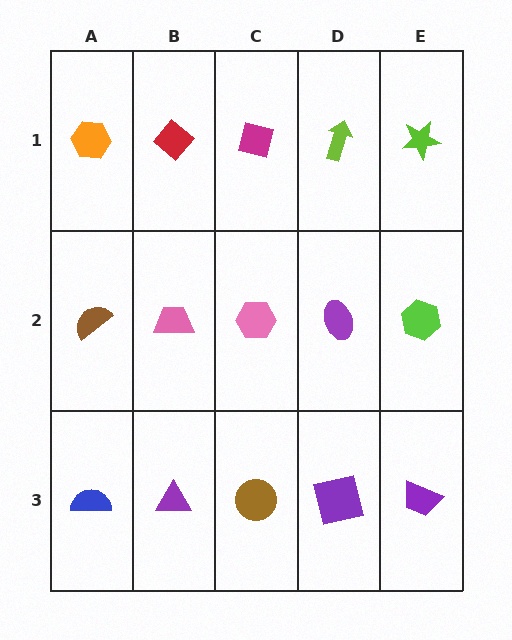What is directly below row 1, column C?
A pink hexagon.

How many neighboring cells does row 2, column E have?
3.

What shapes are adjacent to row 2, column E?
A lime star (row 1, column E), a purple trapezoid (row 3, column E), a purple ellipse (row 2, column D).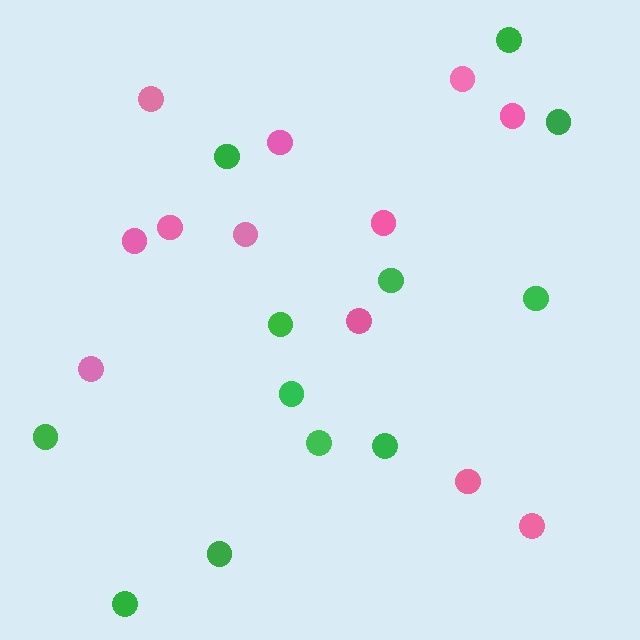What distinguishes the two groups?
There are 2 groups: one group of green circles (12) and one group of pink circles (12).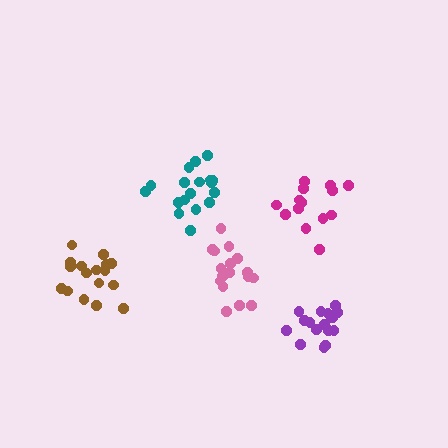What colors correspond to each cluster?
The clusters are colored: magenta, purple, brown, teal, pink.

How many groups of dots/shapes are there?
There are 5 groups.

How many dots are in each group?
Group 1: 14 dots, Group 2: 16 dots, Group 3: 17 dots, Group 4: 18 dots, Group 5: 17 dots (82 total).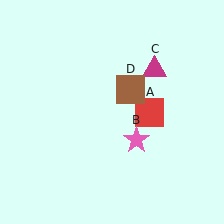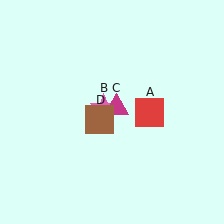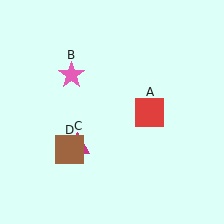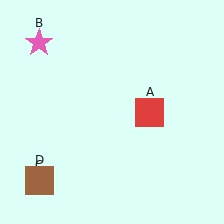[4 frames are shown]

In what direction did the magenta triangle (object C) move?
The magenta triangle (object C) moved down and to the left.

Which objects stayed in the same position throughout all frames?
Red square (object A) remained stationary.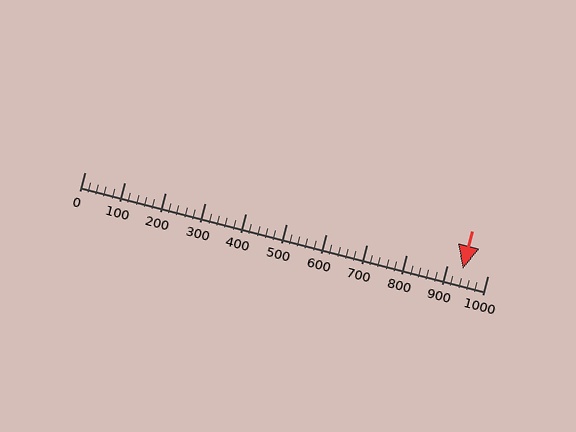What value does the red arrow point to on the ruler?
The red arrow points to approximately 938.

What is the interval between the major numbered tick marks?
The major tick marks are spaced 100 units apart.